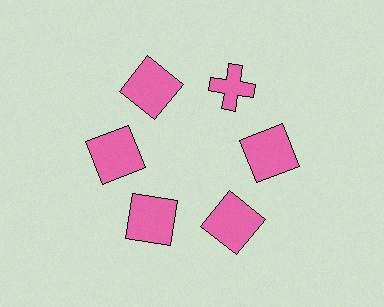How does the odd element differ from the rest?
It has a different shape: cross instead of square.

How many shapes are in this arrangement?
There are 6 shapes arranged in a ring pattern.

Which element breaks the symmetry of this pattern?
The pink cross at roughly the 1 o'clock position breaks the symmetry. All other shapes are pink squares.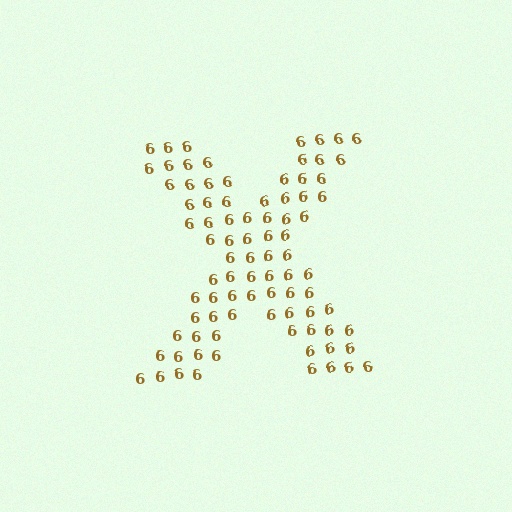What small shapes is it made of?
It is made of small digit 6's.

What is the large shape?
The large shape is the letter X.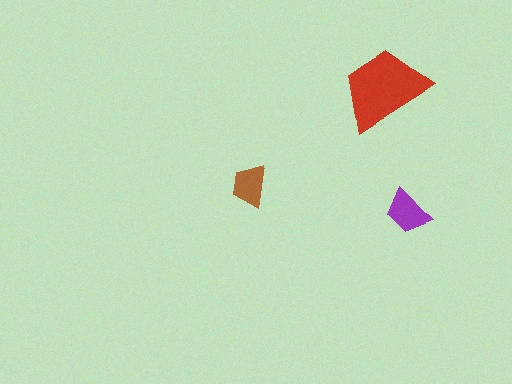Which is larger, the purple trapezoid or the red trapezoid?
The red one.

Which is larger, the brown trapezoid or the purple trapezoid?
The purple one.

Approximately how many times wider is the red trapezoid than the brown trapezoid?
About 2 times wider.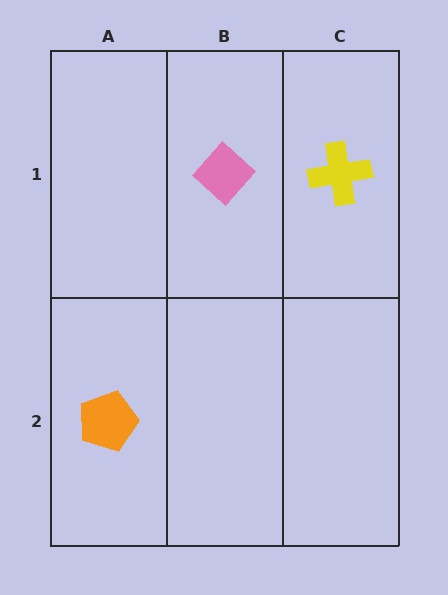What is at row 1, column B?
A pink diamond.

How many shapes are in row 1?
2 shapes.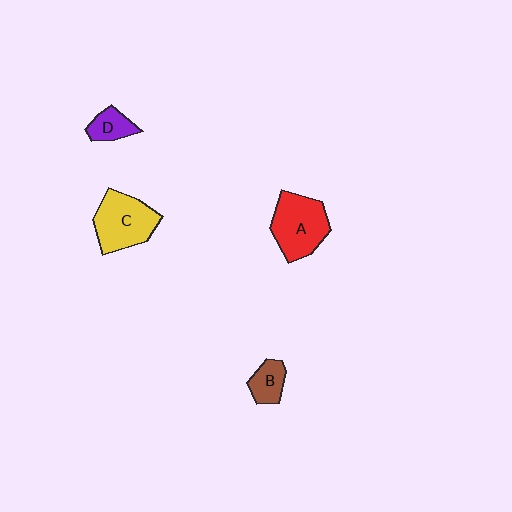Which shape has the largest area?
Shape A (red).